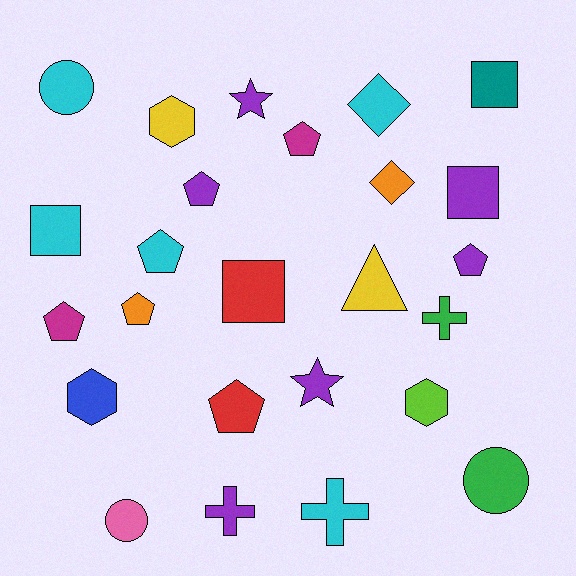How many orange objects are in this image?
There are 2 orange objects.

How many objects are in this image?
There are 25 objects.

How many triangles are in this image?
There is 1 triangle.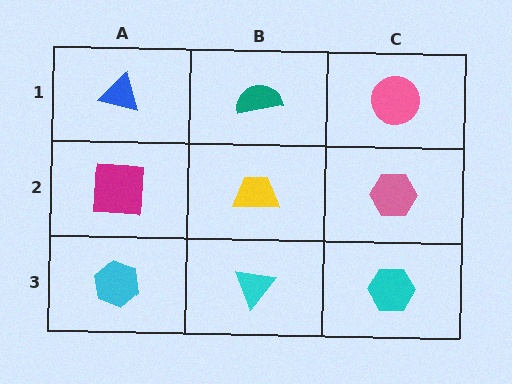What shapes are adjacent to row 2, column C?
A pink circle (row 1, column C), a cyan hexagon (row 3, column C), a yellow trapezoid (row 2, column B).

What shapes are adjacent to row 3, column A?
A magenta square (row 2, column A), a cyan triangle (row 3, column B).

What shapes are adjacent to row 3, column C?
A pink hexagon (row 2, column C), a cyan triangle (row 3, column B).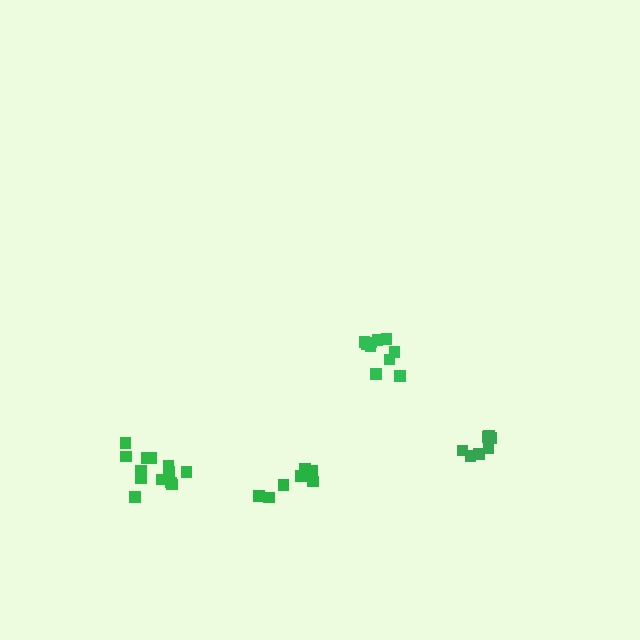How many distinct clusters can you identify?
There are 4 distinct clusters.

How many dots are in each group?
Group 1: 10 dots, Group 2: 8 dots, Group 3: 7 dots, Group 4: 13 dots (38 total).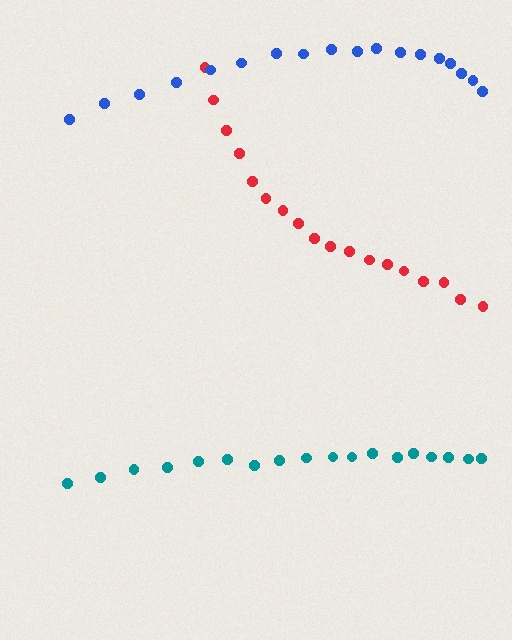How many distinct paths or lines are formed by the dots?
There are 3 distinct paths.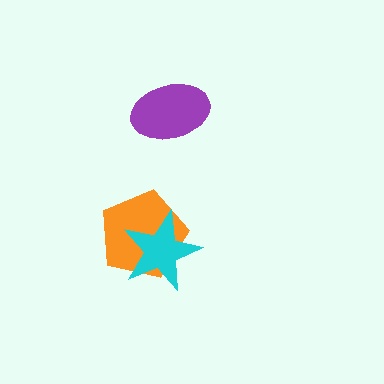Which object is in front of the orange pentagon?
The cyan star is in front of the orange pentagon.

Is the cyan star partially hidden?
No, no other shape covers it.